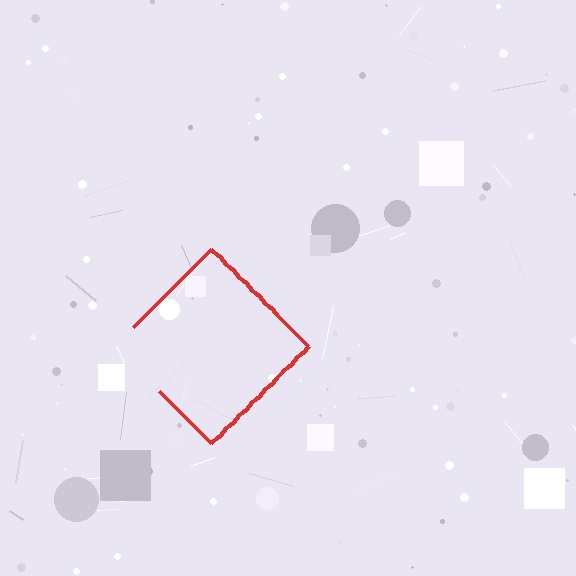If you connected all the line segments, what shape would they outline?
They would outline a diamond.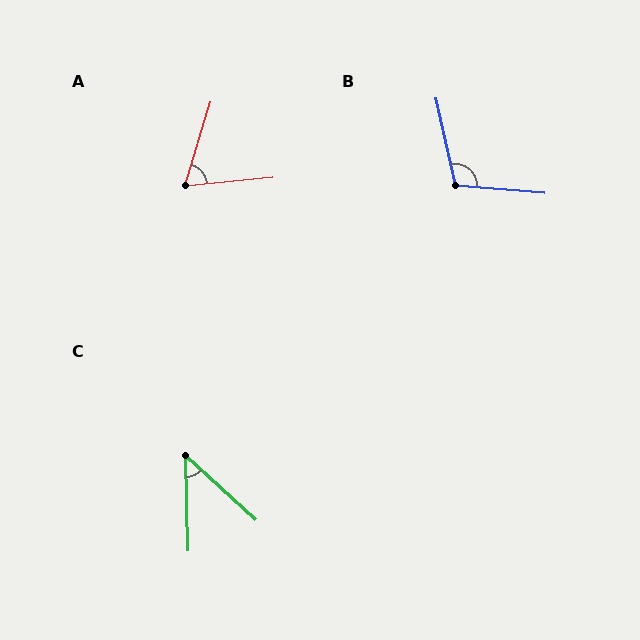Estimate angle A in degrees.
Approximately 67 degrees.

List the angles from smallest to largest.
C (47°), A (67°), B (107°).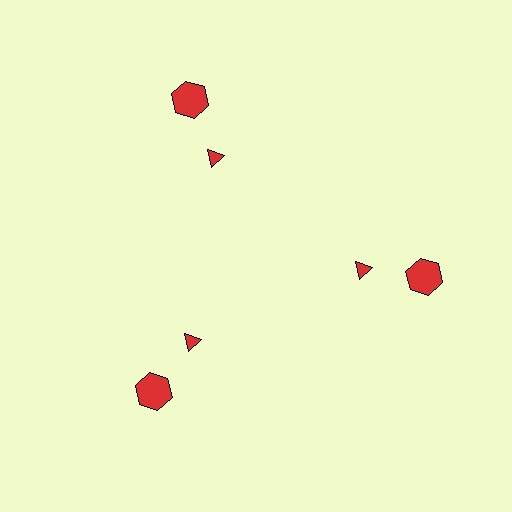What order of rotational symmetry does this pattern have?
This pattern has 3-fold rotational symmetry.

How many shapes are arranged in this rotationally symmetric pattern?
There are 6 shapes, arranged in 3 groups of 2.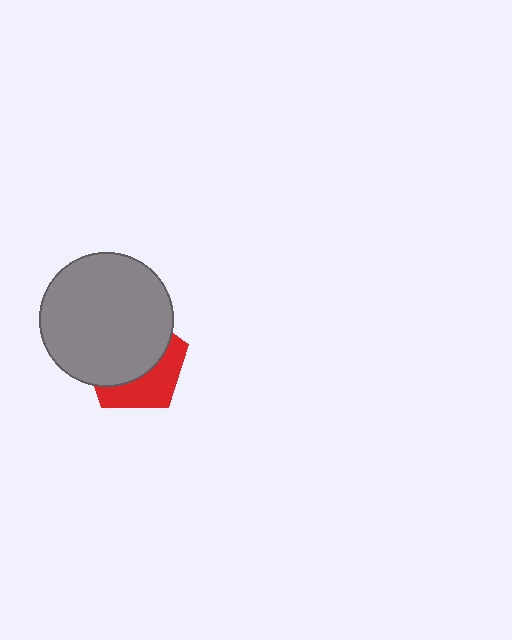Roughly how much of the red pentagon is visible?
A small part of it is visible (roughly 38%).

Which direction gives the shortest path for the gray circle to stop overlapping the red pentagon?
Moving toward the upper-left gives the shortest separation.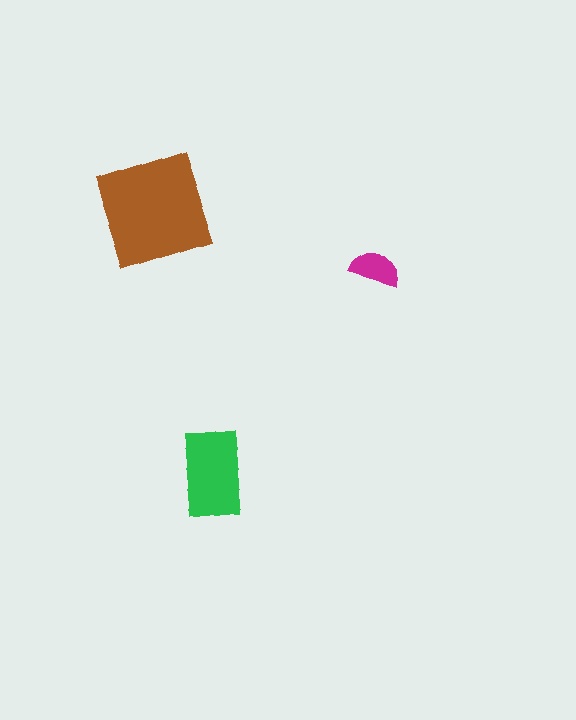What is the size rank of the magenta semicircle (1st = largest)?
3rd.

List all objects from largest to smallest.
The brown square, the green rectangle, the magenta semicircle.